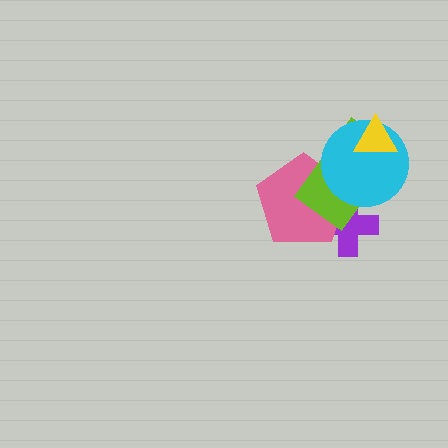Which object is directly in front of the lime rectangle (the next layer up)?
The cyan circle is directly in front of the lime rectangle.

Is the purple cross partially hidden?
Yes, it is partially covered by another shape.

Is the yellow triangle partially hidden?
No, no other shape covers it.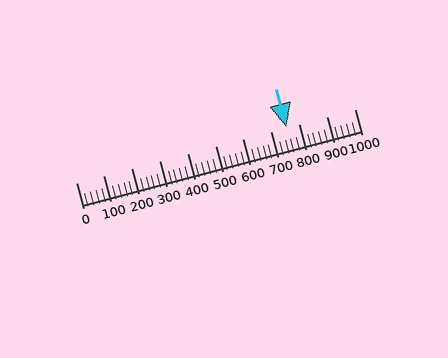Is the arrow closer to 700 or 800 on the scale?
The arrow is closer to 800.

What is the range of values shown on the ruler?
The ruler shows values from 0 to 1000.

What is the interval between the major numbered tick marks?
The major tick marks are spaced 100 units apart.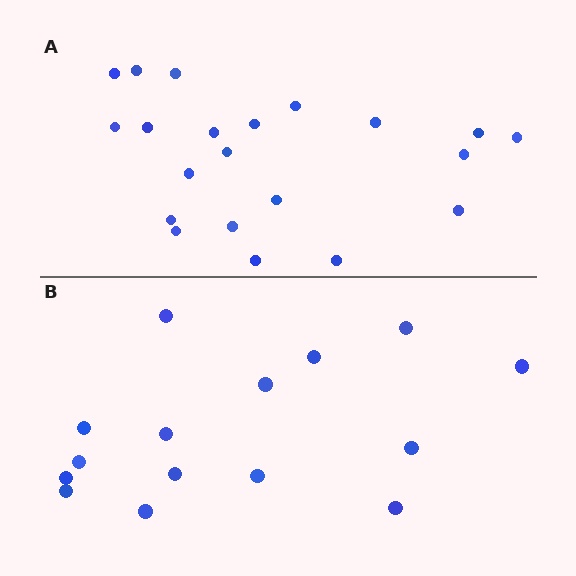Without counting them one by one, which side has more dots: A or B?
Region A (the top region) has more dots.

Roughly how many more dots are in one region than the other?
Region A has about 6 more dots than region B.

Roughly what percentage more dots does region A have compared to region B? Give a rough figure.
About 40% more.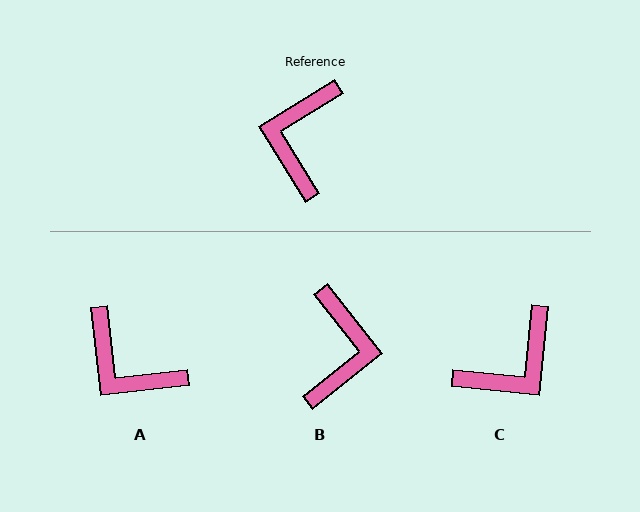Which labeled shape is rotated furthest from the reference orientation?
B, about 173 degrees away.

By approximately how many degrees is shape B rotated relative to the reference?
Approximately 173 degrees clockwise.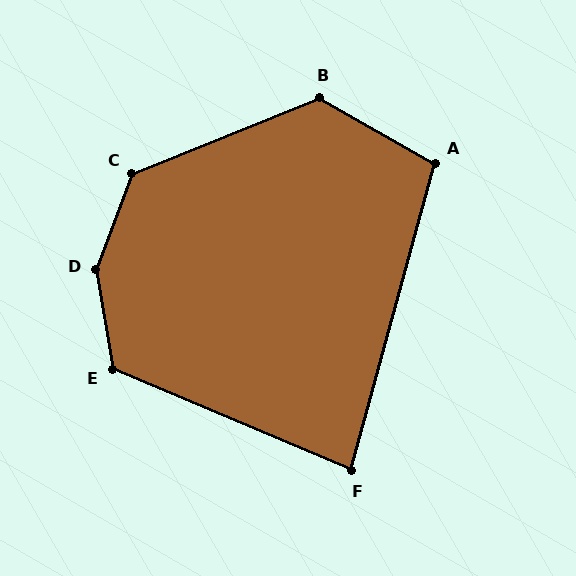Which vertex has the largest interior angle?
D, at approximately 149 degrees.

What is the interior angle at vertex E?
Approximately 123 degrees (obtuse).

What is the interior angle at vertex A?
Approximately 104 degrees (obtuse).